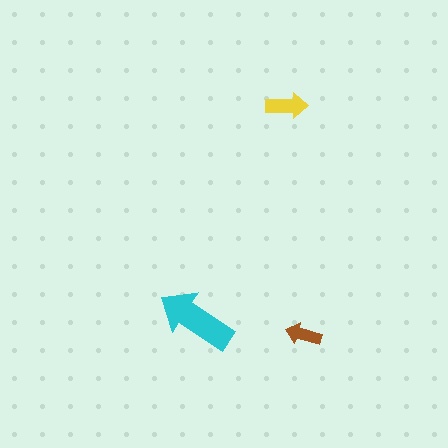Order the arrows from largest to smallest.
the cyan one, the yellow one, the brown one.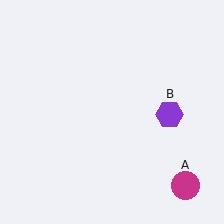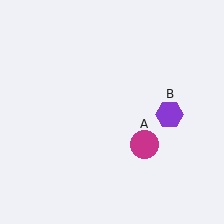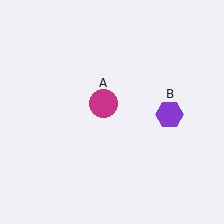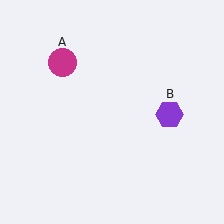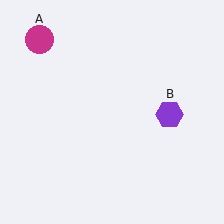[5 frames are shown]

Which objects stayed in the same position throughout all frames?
Purple hexagon (object B) remained stationary.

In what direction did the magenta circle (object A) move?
The magenta circle (object A) moved up and to the left.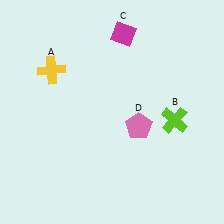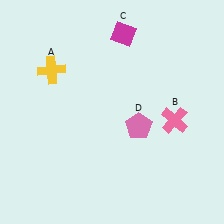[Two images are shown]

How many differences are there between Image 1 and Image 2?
There is 1 difference between the two images.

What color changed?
The cross (B) changed from lime in Image 1 to pink in Image 2.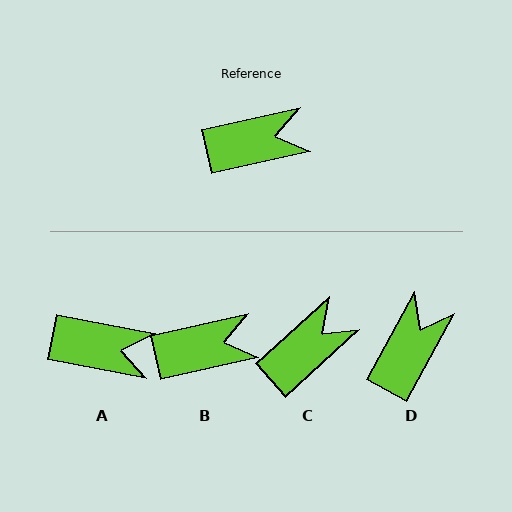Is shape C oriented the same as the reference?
No, it is off by about 30 degrees.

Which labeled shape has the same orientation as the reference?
B.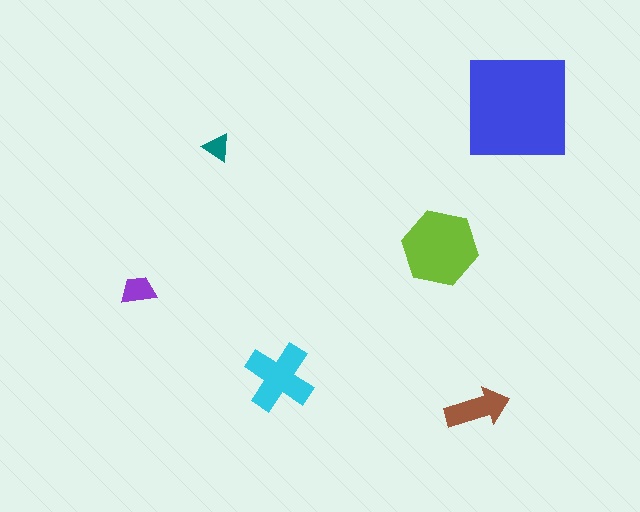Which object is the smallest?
The teal triangle.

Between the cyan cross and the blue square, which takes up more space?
The blue square.